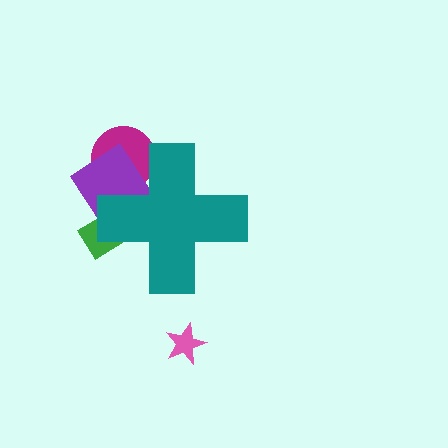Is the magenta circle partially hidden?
Yes, the magenta circle is partially hidden behind the teal cross.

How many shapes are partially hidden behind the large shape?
3 shapes are partially hidden.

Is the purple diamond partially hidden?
Yes, the purple diamond is partially hidden behind the teal cross.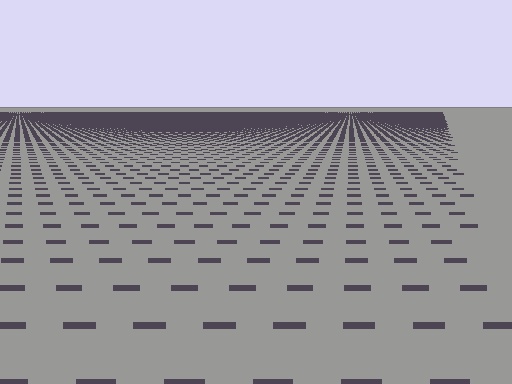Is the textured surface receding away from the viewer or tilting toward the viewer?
The surface is receding away from the viewer. Texture elements get smaller and denser toward the top.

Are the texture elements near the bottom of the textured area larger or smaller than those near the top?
Larger. Near the bottom, elements are closer to the viewer and appear at a bigger on-screen size.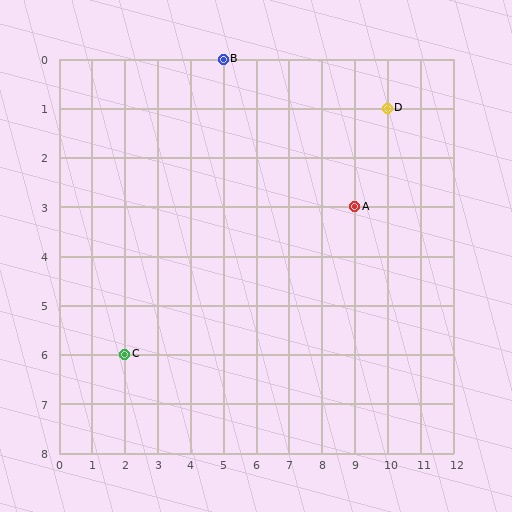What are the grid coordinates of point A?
Point A is at grid coordinates (9, 3).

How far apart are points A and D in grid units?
Points A and D are 1 column and 2 rows apart (about 2.2 grid units diagonally).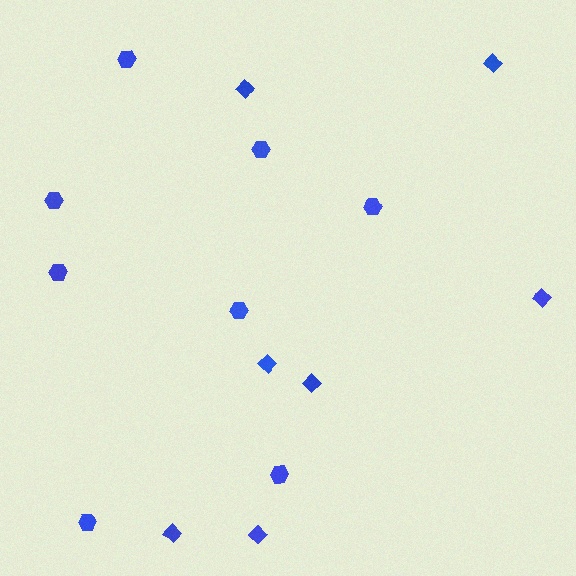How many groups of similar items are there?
There are 2 groups: one group of diamonds (7) and one group of hexagons (8).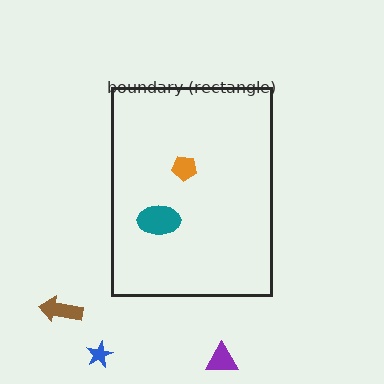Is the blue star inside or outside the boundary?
Outside.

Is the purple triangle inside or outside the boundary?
Outside.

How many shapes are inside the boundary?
2 inside, 3 outside.